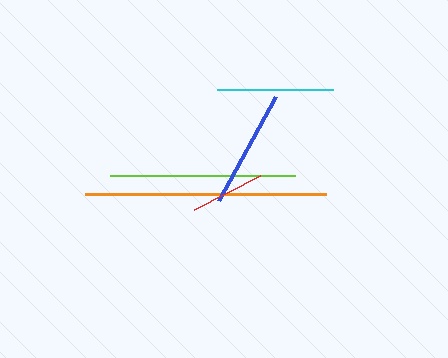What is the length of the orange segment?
The orange segment is approximately 241 pixels long.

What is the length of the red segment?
The red segment is approximately 74 pixels long.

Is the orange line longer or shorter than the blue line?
The orange line is longer than the blue line.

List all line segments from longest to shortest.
From longest to shortest: orange, lime, blue, cyan, red.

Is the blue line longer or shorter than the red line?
The blue line is longer than the red line.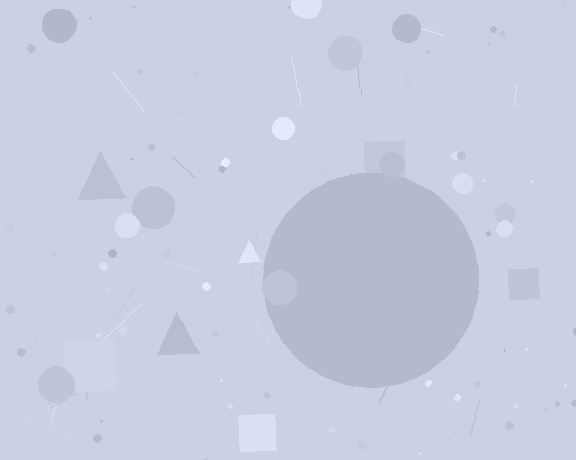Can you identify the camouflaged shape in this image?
The camouflaged shape is a circle.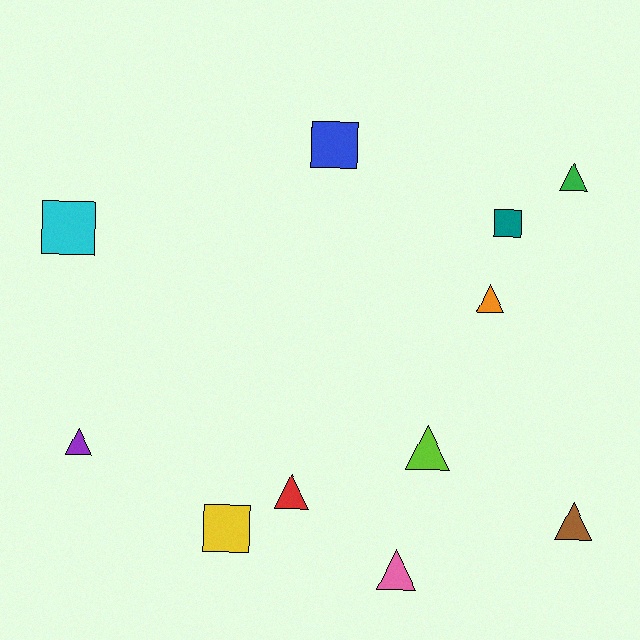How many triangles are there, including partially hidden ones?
There are 7 triangles.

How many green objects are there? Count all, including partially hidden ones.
There is 1 green object.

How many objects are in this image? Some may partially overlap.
There are 11 objects.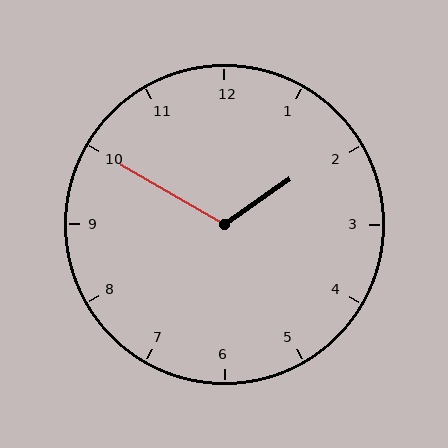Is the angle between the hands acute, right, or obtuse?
It is obtuse.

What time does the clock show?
1:50.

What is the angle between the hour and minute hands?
Approximately 115 degrees.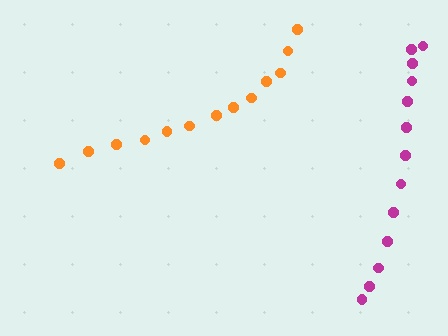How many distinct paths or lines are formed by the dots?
There are 2 distinct paths.